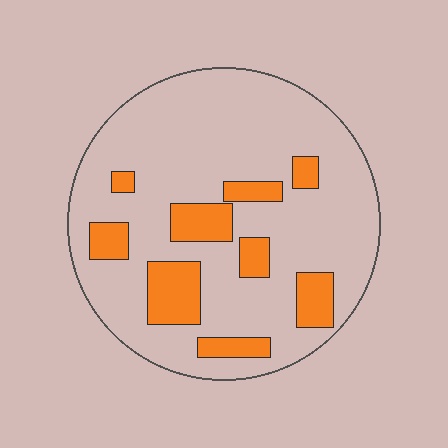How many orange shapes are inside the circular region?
9.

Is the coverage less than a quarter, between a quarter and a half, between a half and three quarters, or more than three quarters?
Less than a quarter.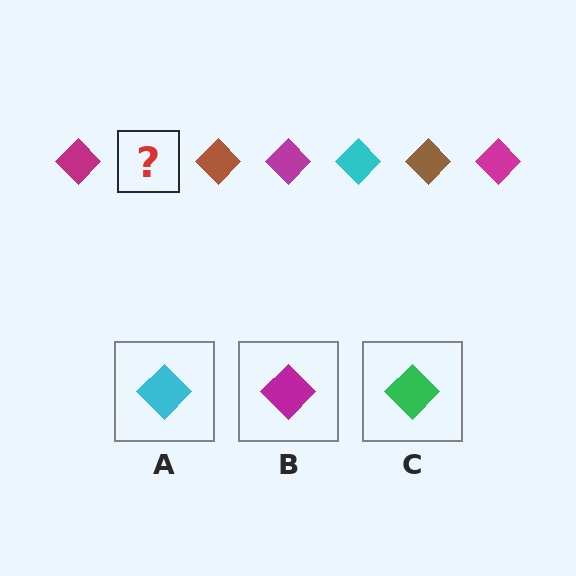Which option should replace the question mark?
Option A.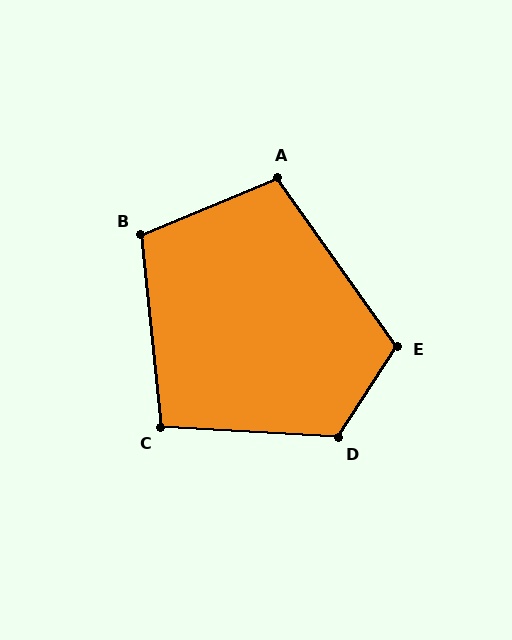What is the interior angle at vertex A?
Approximately 103 degrees (obtuse).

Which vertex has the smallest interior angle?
C, at approximately 99 degrees.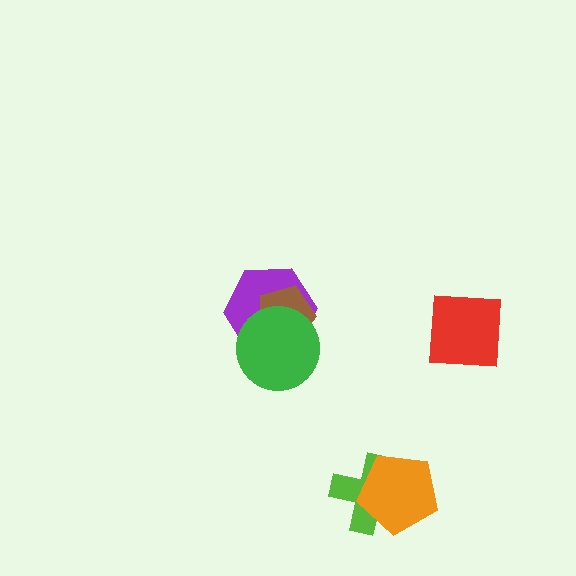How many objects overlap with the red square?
0 objects overlap with the red square.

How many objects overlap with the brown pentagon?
2 objects overlap with the brown pentagon.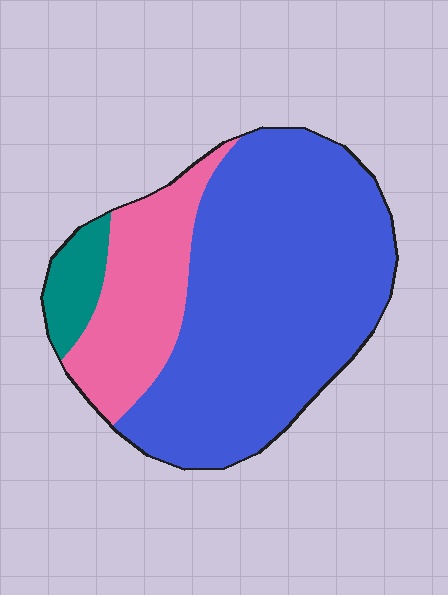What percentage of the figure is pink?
Pink takes up about one quarter (1/4) of the figure.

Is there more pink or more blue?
Blue.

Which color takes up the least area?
Teal, at roughly 5%.